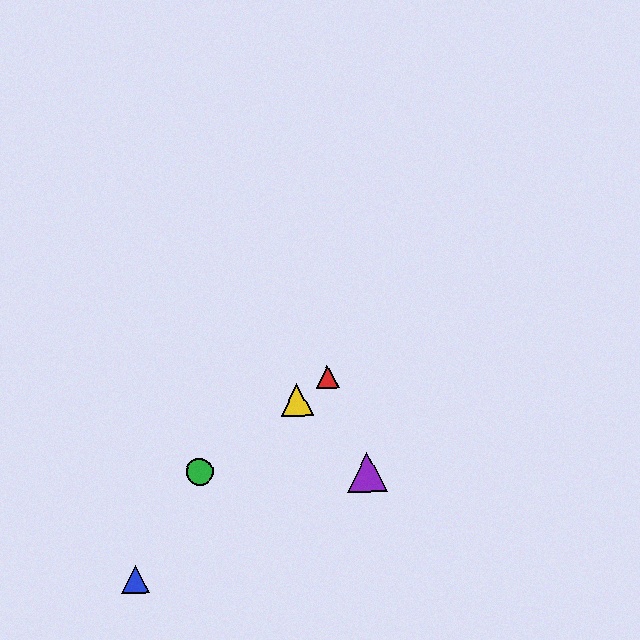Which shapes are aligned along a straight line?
The red triangle, the green circle, the yellow triangle are aligned along a straight line.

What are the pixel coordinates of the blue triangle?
The blue triangle is at (135, 580).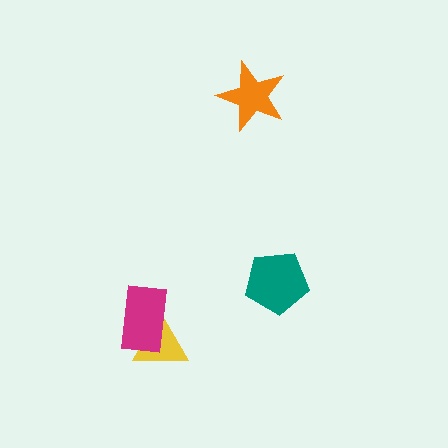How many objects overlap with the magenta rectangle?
1 object overlaps with the magenta rectangle.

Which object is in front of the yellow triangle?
The magenta rectangle is in front of the yellow triangle.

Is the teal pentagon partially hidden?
No, no other shape covers it.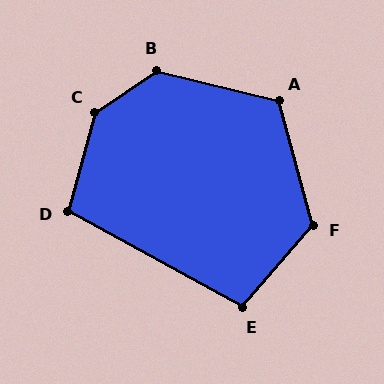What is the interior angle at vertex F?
Approximately 124 degrees (obtuse).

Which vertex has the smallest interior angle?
E, at approximately 102 degrees.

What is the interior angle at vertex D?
Approximately 103 degrees (obtuse).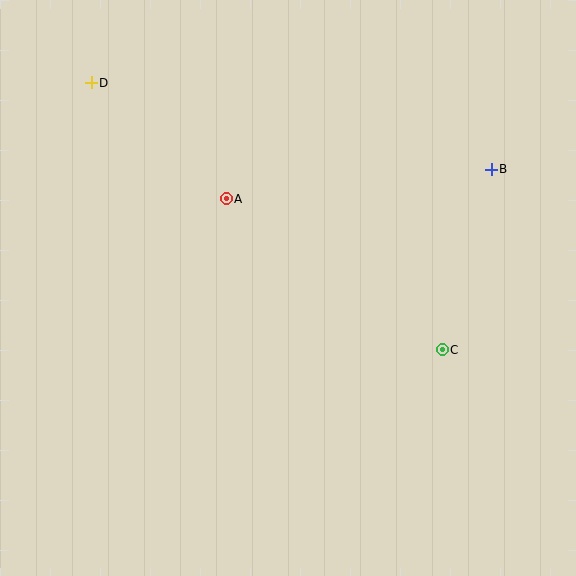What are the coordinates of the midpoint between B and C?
The midpoint between B and C is at (467, 259).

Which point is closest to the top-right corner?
Point B is closest to the top-right corner.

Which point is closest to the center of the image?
Point A at (226, 199) is closest to the center.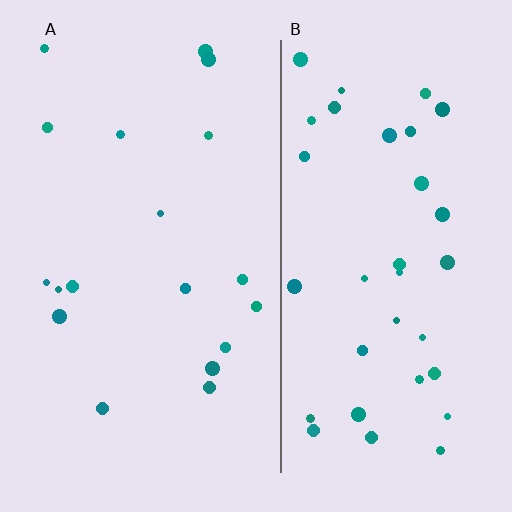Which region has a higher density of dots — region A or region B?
B (the right).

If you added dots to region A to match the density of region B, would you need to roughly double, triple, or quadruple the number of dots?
Approximately double.